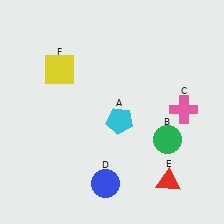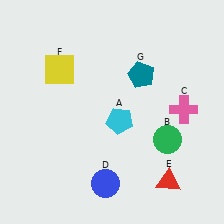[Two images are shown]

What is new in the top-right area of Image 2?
A teal pentagon (G) was added in the top-right area of Image 2.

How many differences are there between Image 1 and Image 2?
There is 1 difference between the two images.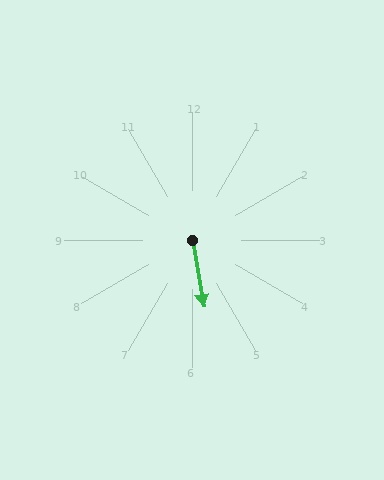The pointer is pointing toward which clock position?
Roughly 6 o'clock.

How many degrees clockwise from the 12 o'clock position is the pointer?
Approximately 170 degrees.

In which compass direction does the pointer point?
South.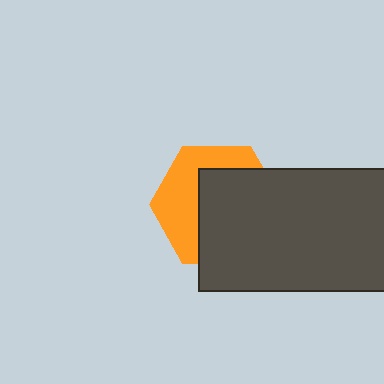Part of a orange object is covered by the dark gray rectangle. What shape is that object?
It is a hexagon.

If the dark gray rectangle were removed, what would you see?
You would see the complete orange hexagon.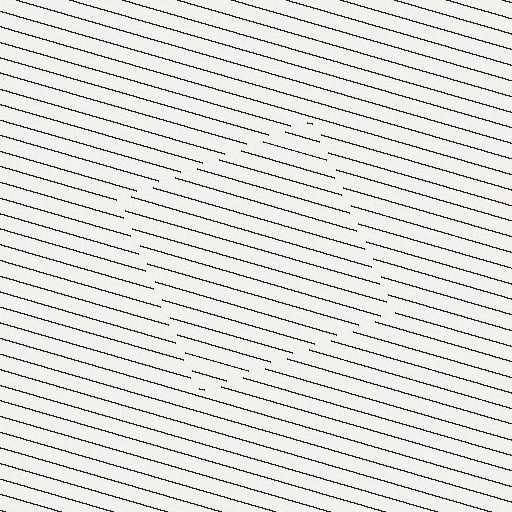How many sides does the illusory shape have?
4 sides — the line-ends trace a square.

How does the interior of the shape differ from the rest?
The interior of the shape contains the same grating, shifted by half a period — the contour is defined by the phase discontinuity where line-ends from the inner and outer gratings abut.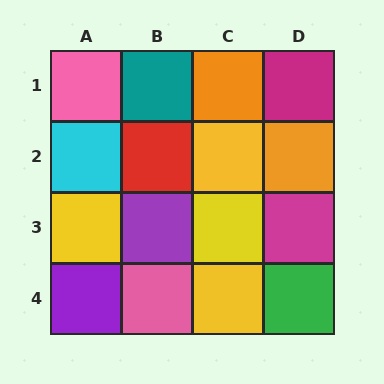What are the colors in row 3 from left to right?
Yellow, purple, yellow, magenta.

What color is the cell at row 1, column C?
Orange.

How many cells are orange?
2 cells are orange.